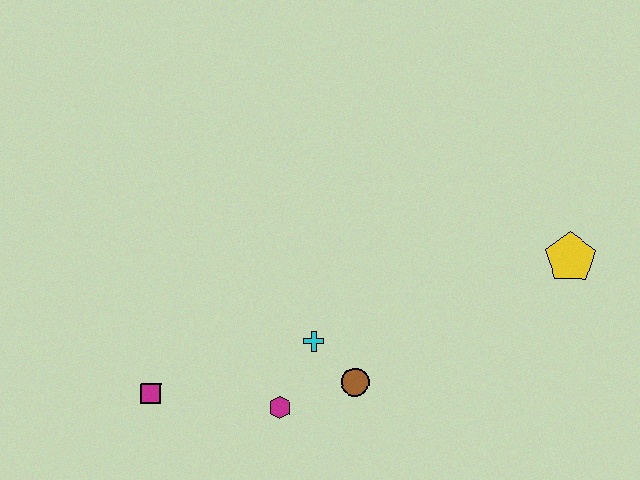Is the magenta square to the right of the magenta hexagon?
No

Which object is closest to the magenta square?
The magenta hexagon is closest to the magenta square.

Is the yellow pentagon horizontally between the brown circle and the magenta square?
No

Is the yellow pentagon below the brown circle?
No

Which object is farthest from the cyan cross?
The yellow pentagon is farthest from the cyan cross.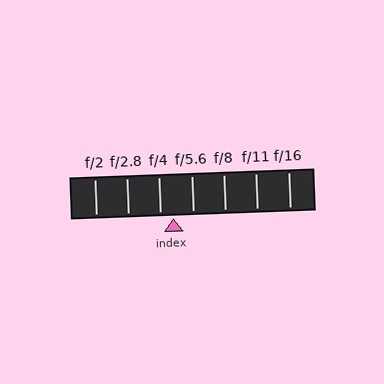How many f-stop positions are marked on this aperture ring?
There are 7 f-stop positions marked.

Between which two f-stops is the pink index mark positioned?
The index mark is between f/4 and f/5.6.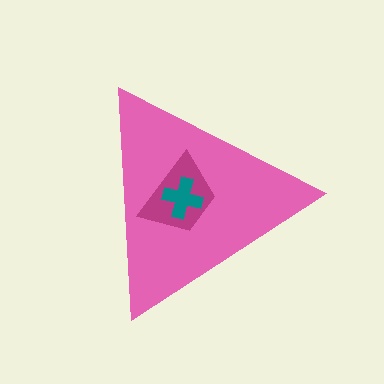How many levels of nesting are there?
3.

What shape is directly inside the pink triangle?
The magenta trapezoid.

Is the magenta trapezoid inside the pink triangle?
Yes.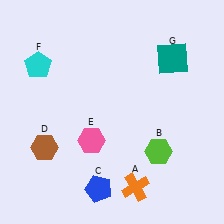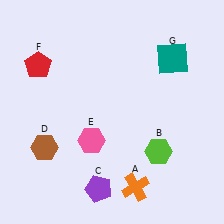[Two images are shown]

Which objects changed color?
C changed from blue to purple. F changed from cyan to red.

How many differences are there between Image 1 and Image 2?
There are 2 differences between the two images.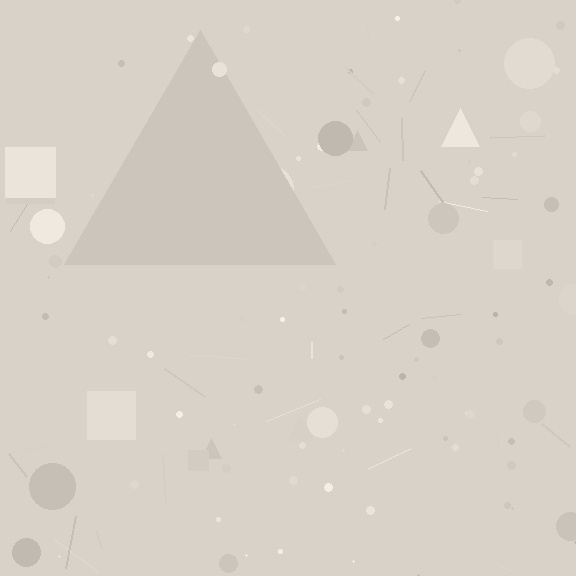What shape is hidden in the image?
A triangle is hidden in the image.